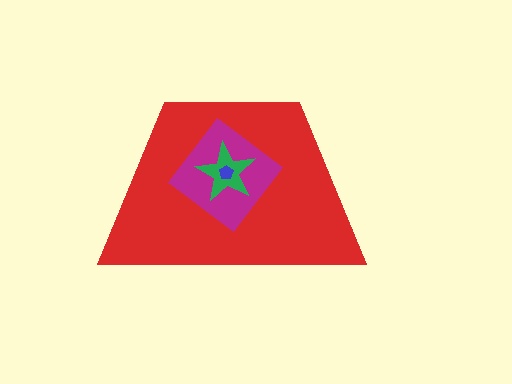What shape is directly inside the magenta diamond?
The green star.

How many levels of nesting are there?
4.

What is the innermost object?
The blue pentagon.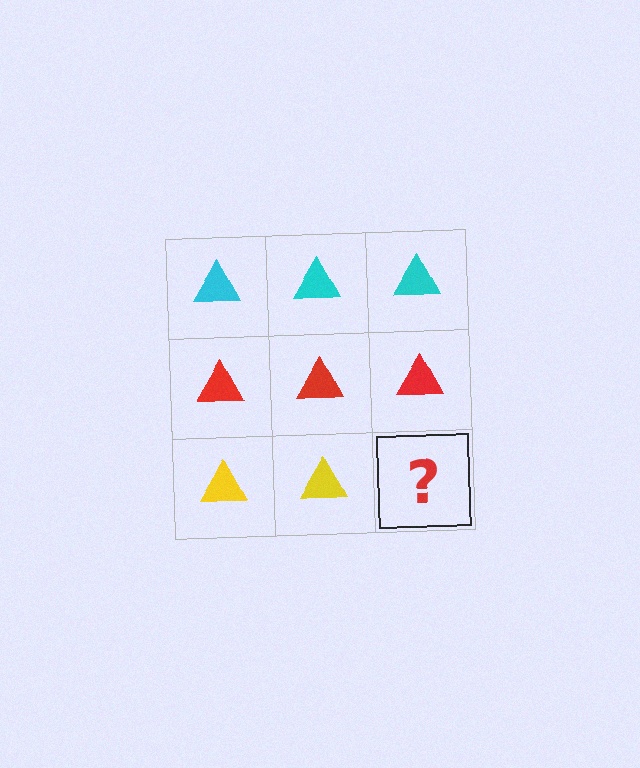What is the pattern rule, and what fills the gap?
The rule is that each row has a consistent color. The gap should be filled with a yellow triangle.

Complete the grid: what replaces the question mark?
The question mark should be replaced with a yellow triangle.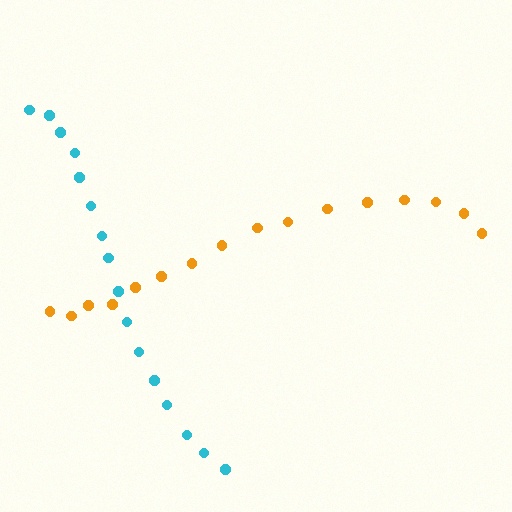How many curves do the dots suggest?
There are 2 distinct paths.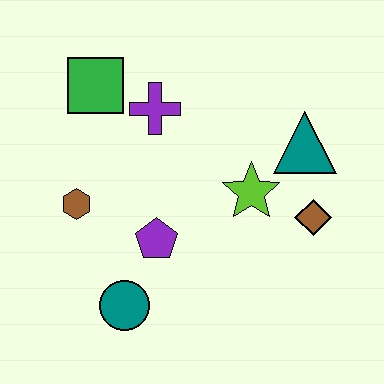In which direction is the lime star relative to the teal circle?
The lime star is to the right of the teal circle.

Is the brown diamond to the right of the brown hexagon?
Yes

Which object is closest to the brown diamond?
The lime star is closest to the brown diamond.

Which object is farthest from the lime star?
The green square is farthest from the lime star.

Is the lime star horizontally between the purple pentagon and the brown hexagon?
No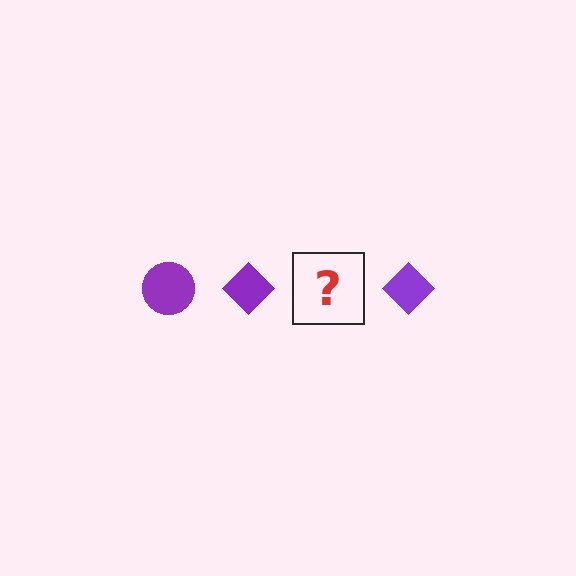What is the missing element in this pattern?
The missing element is a purple circle.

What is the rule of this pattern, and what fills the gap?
The rule is that the pattern cycles through circle, diamond shapes in purple. The gap should be filled with a purple circle.